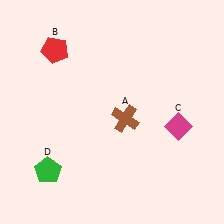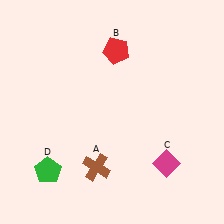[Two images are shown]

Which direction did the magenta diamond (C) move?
The magenta diamond (C) moved down.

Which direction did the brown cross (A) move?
The brown cross (A) moved down.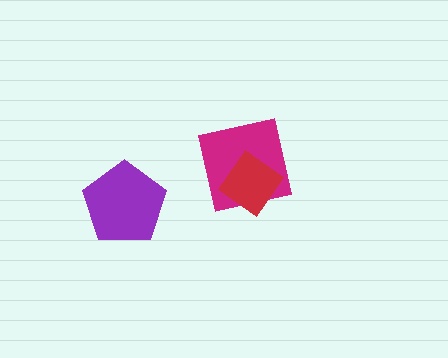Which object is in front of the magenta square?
The red diamond is in front of the magenta square.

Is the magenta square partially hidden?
Yes, it is partially covered by another shape.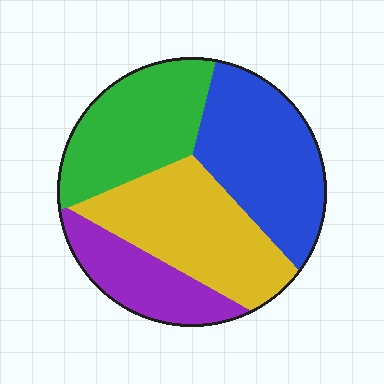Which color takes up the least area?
Purple, at roughly 15%.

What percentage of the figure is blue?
Blue takes up about one third (1/3) of the figure.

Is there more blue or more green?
Blue.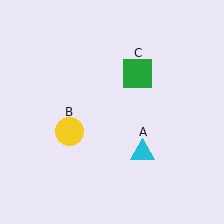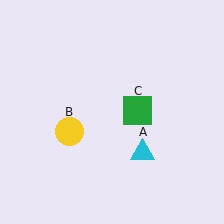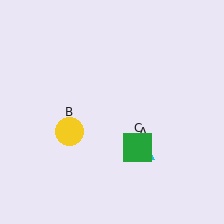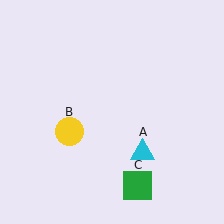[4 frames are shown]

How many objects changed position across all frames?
1 object changed position: green square (object C).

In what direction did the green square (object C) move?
The green square (object C) moved down.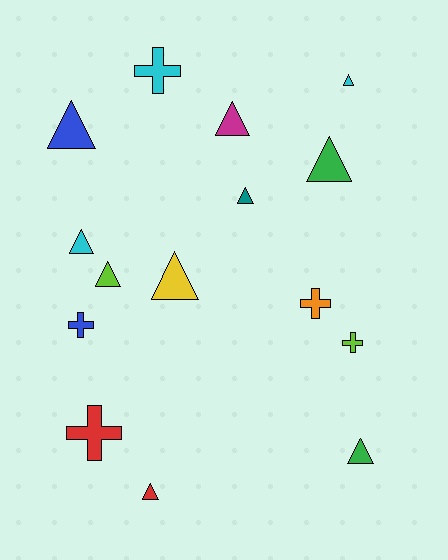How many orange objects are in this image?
There is 1 orange object.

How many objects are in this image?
There are 15 objects.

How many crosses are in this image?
There are 5 crosses.